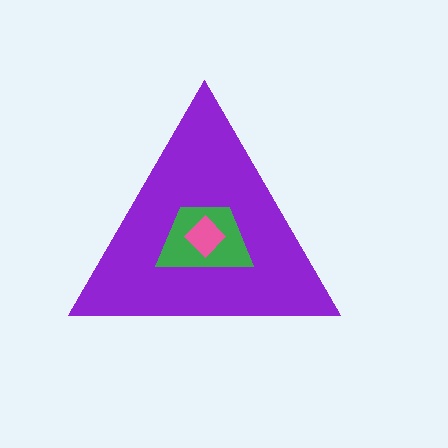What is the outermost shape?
The purple triangle.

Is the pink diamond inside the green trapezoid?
Yes.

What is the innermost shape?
The pink diamond.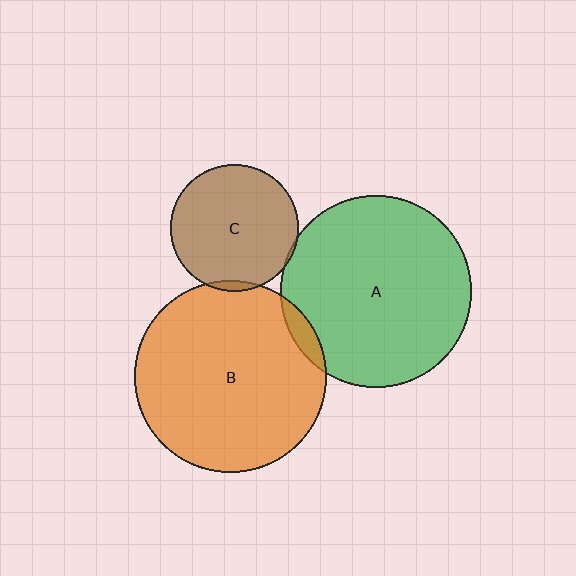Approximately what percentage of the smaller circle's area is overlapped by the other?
Approximately 5%.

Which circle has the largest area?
Circle B (orange).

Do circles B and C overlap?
Yes.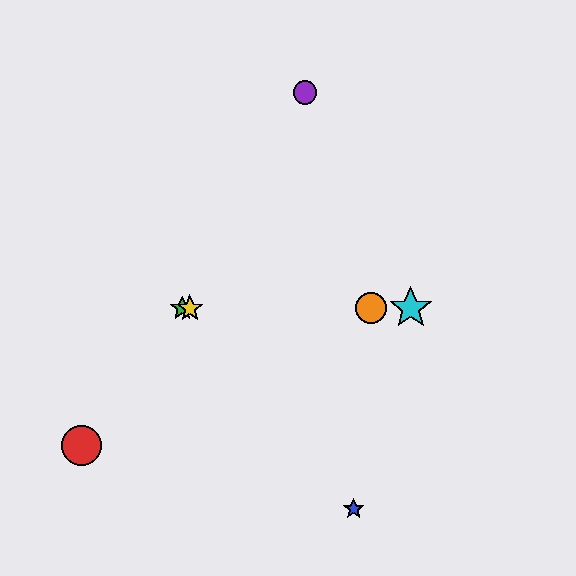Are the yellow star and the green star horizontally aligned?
Yes, both are at y≈308.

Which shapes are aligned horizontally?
The green star, the yellow star, the orange circle, the cyan star are aligned horizontally.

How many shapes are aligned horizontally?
4 shapes (the green star, the yellow star, the orange circle, the cyan star) are aligned horizontally.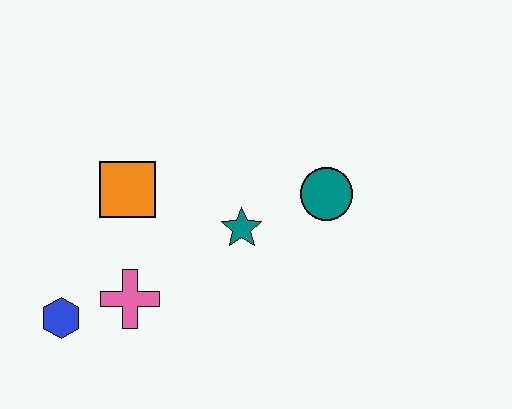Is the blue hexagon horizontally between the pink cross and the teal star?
No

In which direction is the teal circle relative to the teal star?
The teal circle is to the right of the teal star.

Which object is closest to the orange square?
The pink cross is closest to the orange square.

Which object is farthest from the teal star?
The blue hexagon is farthest from the teal star.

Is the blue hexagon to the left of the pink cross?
Yes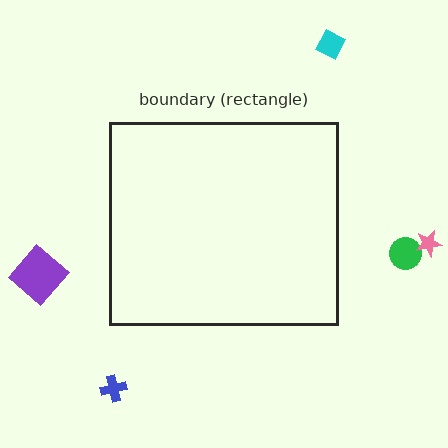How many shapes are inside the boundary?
0 inside, 5 outside.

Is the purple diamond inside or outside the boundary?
Outside.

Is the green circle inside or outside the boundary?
Outside.